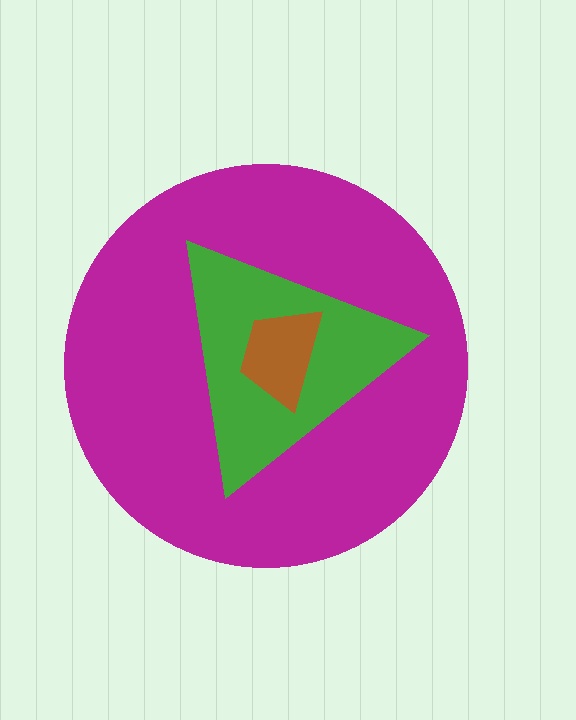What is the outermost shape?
The magenta circle.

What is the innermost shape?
The brown trapezoid.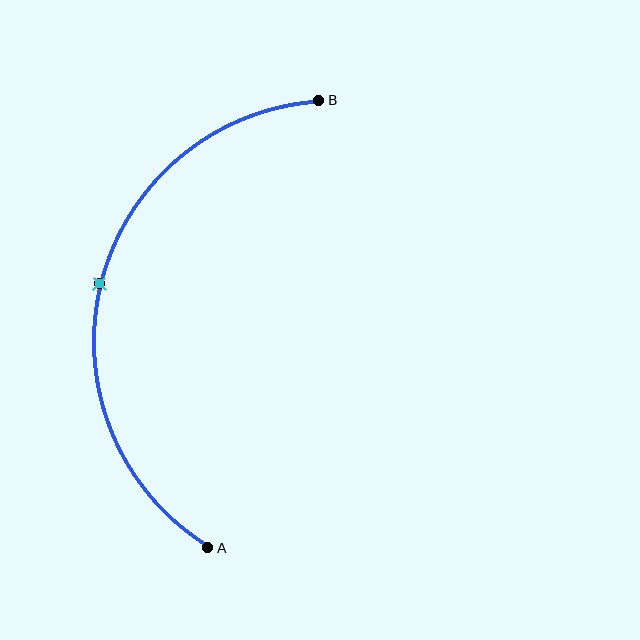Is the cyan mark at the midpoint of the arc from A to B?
Yes. The cyan mark lies on the arc at equal arc-length from both A and B — it is the arc midpoint.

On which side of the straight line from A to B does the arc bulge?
The arc bulges to the left of the straight line connecting A and B.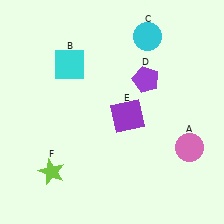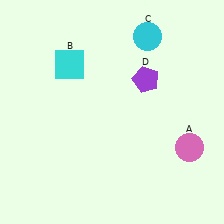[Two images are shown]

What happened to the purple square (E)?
The purple square (E) was removed in Image 2. It was in the bottom-right area of Image 1.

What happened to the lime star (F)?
The lime star (F) was removed in Image 2. It was in the bottom-left area of Image 1.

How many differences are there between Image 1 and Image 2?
There are 2 differences between the two images.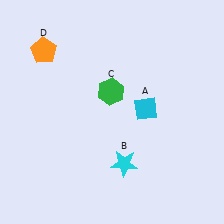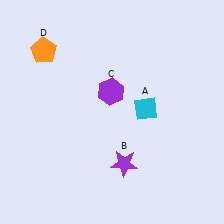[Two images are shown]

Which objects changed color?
B changed from cyan to purple. C changed from green to purple.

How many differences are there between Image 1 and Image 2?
There are 2 differences between the two images.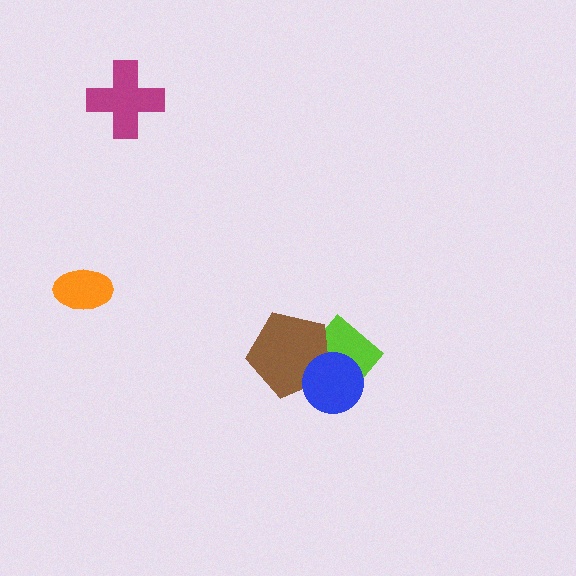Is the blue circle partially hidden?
No, no other shape covers it.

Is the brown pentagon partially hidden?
Yes, it is partially covered by another shape.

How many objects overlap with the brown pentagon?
2 objects overlap with the brown pentagon.